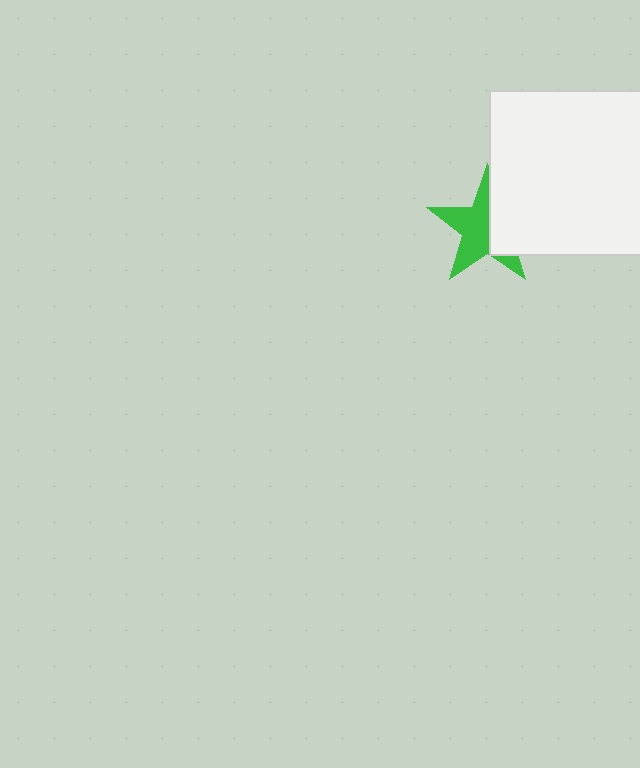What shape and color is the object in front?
The object in front is a white square.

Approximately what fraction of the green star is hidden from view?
Roughly 39% of the green star is hidden behind the white square.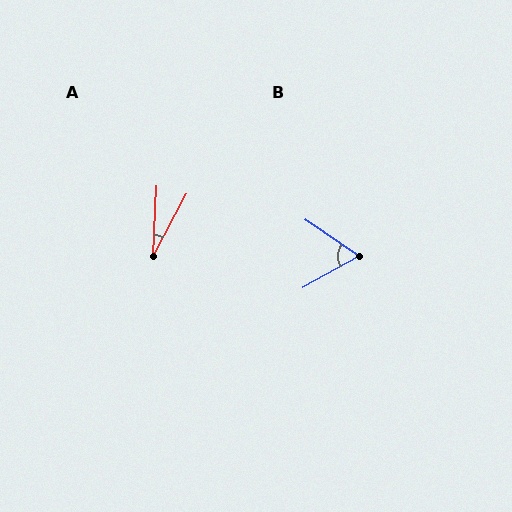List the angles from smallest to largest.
A (25°), B (63°).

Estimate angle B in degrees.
Approximately 63 degrees.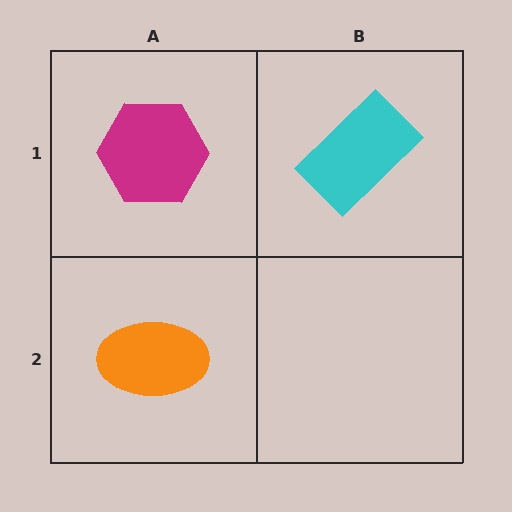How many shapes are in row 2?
1 shape.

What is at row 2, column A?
An orange ellipse.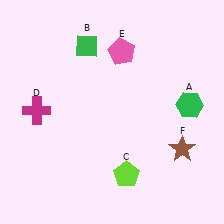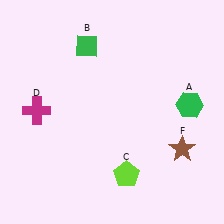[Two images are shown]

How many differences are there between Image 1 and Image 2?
There is 1 difference between the two images.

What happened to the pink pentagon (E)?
The pink pentagon (E) was removed in Image 2. It was in the top-right area of Image 1.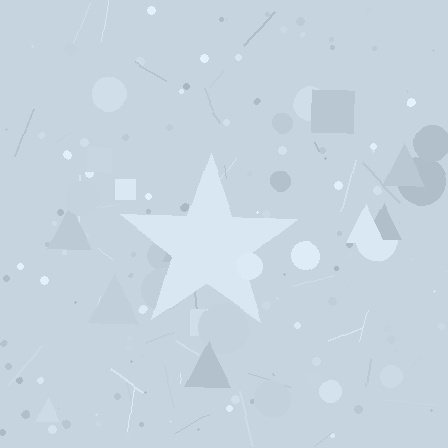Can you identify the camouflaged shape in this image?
The camouflaged shape is a star.